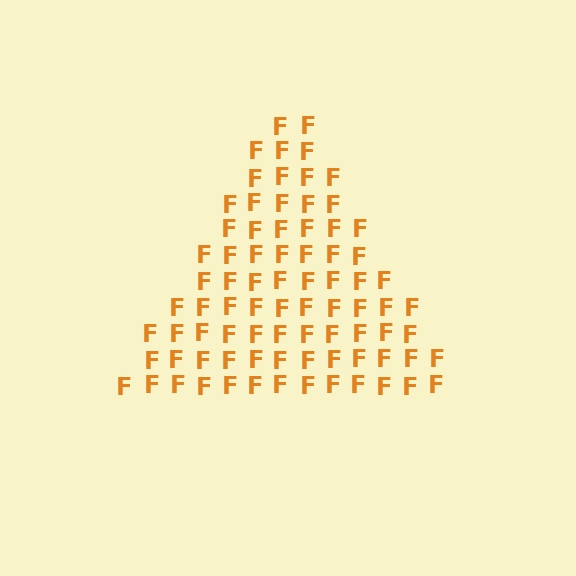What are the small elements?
The small elements are letter F's.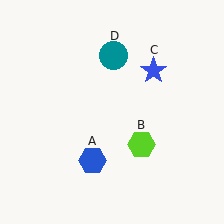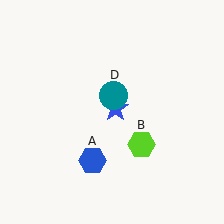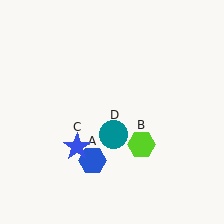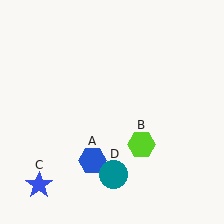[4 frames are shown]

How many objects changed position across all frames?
2 objects changed position: blue star (object C), teal circle (object D).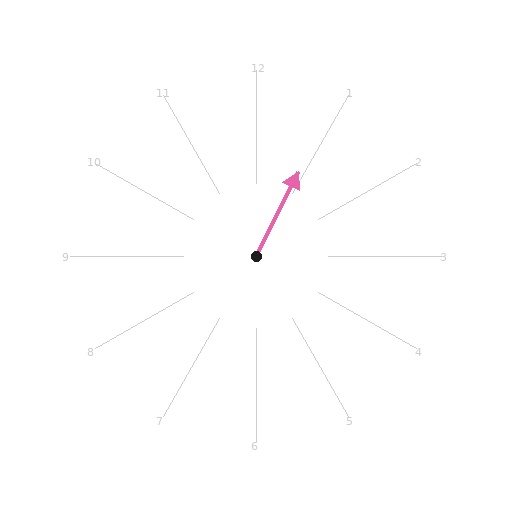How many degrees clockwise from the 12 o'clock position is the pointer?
Approximately 27 degrees.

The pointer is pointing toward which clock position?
Roughly 1 o'clock.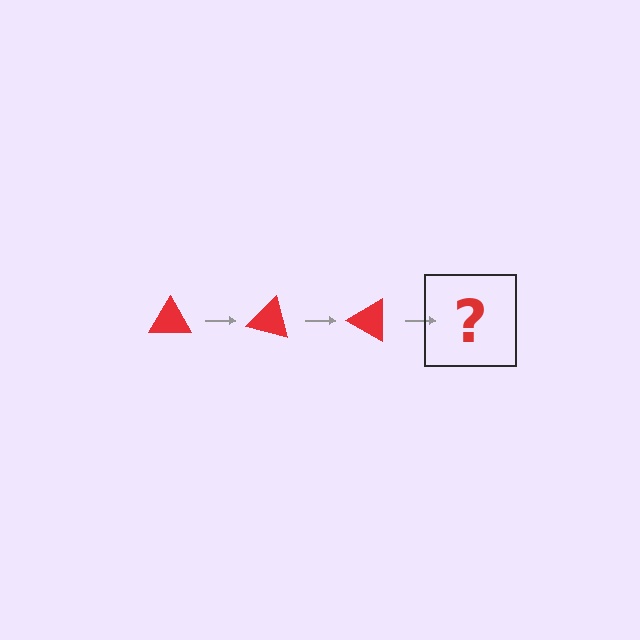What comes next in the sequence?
The next element should be a red triangle rotated 45 degrees.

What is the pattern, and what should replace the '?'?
The pattern is that the triangle rotates 15 degrees each step. The '?' should be a red triangle rotated 45 degrees.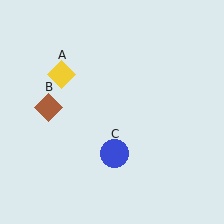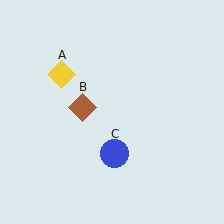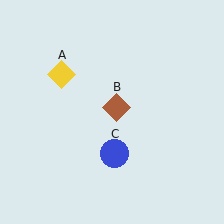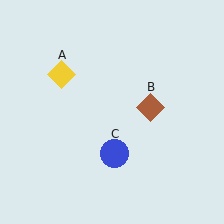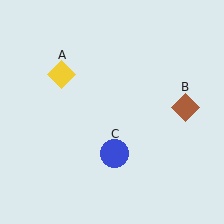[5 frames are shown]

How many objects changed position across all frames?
1 object changed position: brown diamond (object B).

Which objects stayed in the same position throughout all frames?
Yellow diamond (object A) and blue circle (object C) remained stationary.